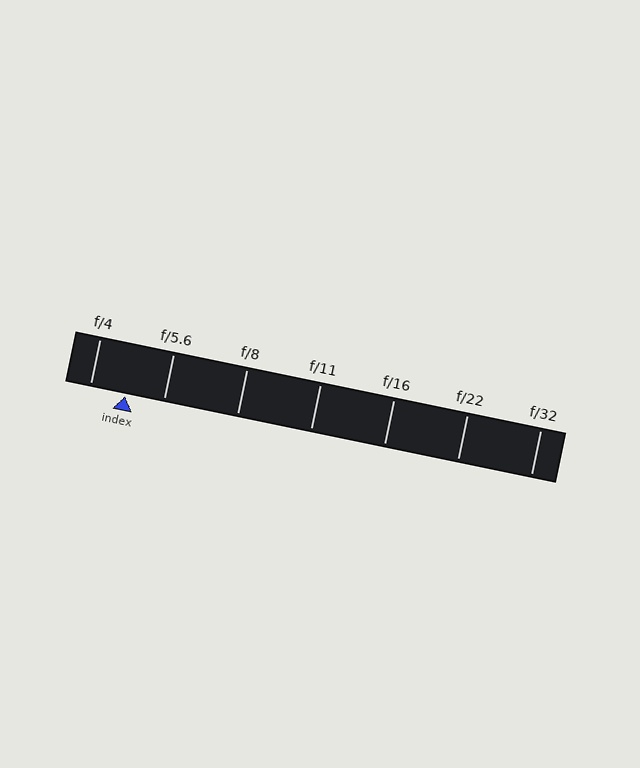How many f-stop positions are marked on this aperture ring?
There are 7 f-stop positions marked.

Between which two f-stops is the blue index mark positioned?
The index mark is between f/4 and f/5.6.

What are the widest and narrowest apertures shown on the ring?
The widest aperture shown is f/4 and the narrowest is f/32.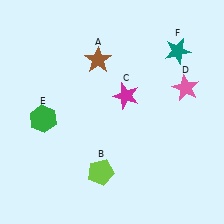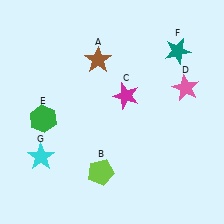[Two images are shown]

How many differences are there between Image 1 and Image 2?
There is 1 difference between the two images.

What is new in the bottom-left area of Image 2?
A cyan star (G) was added in the bottom-left area of Image 2.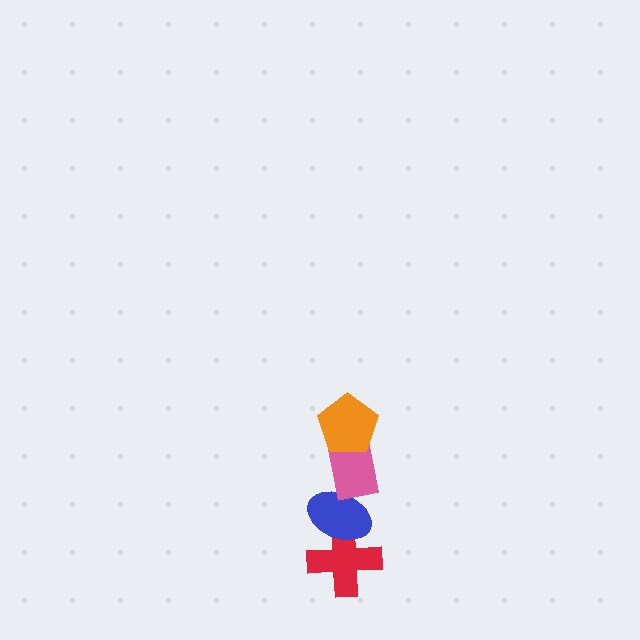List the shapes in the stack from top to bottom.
From top to bottom: the orange pentagon, the pink rectangle, the blue ellipse, the red cross.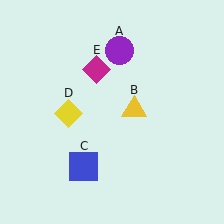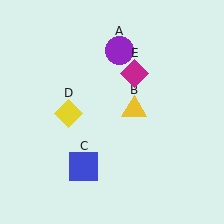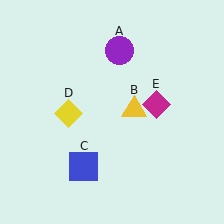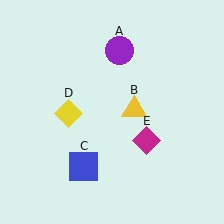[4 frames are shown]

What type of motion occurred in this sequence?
The magenta diamond (object E) rotated clockwise around the center of the scene.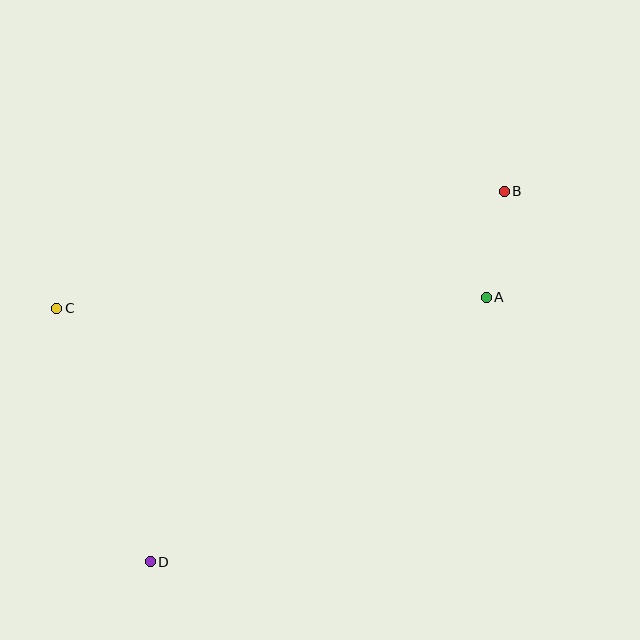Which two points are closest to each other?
Points A and B are closest to each other.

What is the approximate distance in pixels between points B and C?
The distance between B and C is approximately 462 pixels.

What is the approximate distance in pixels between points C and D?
The distance between C and D is approximately 270 pixels.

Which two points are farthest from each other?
Points B and D are farthest from each other.